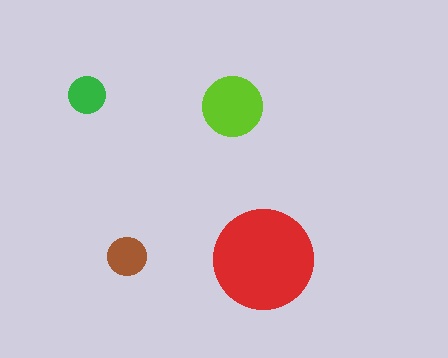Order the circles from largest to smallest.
the red one, the lime one, the brown one, the green one.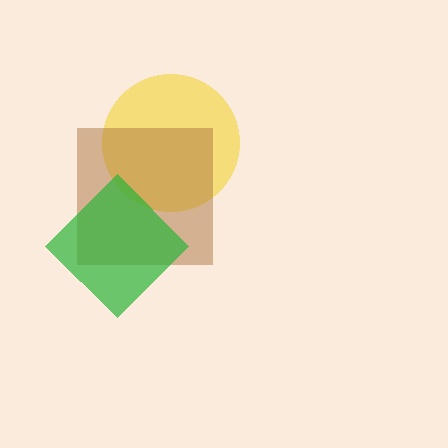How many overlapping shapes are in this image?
There are 3 overlapping shapes in the image.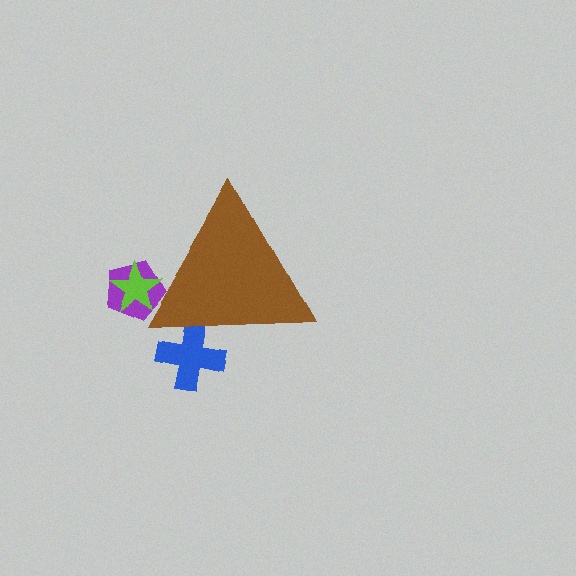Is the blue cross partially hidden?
Yes, the blue cross is partially hidden behind the brown triangle.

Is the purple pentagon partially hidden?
Yes, the purple pentagon is partially hidden behind the brown triangle.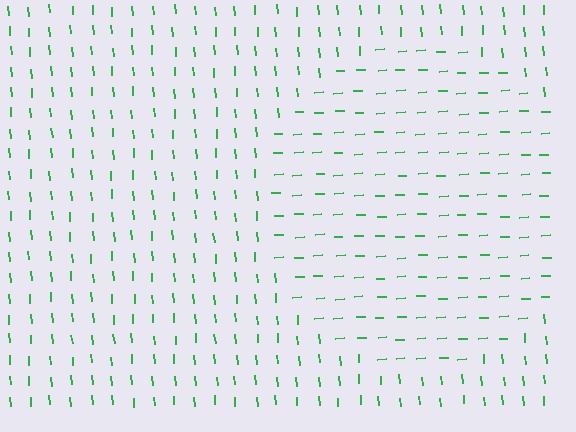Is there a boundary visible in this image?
Yes, there is a texture boundary formed by a change in line orientation.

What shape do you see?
I see a circle.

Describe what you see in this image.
The image is filled with small green line segments. A circle region in the image has lines oriented differently from the surrounding lines, creating a visible texture boundary.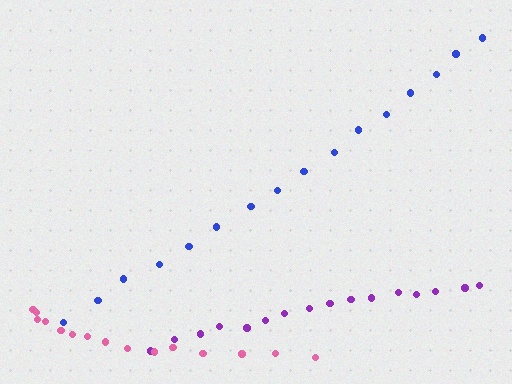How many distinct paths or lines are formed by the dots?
There are 3 distinct paths.